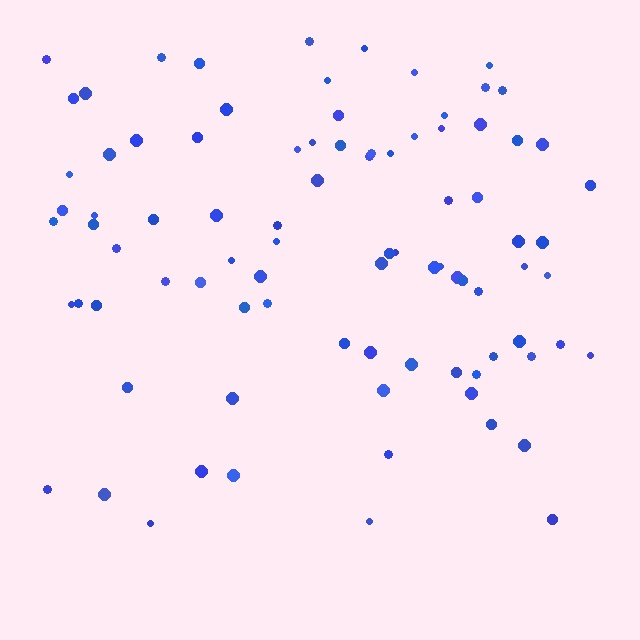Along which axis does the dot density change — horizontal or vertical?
Vertical.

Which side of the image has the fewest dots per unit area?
The bottom.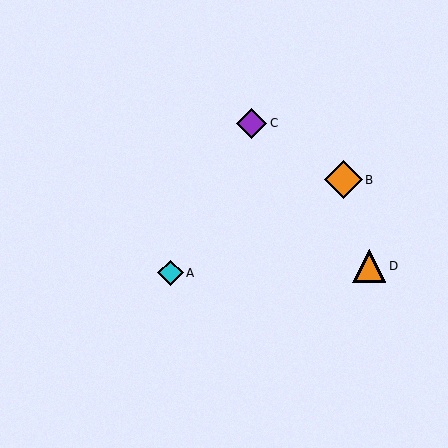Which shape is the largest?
The orange diamond (labeled B) is the largest.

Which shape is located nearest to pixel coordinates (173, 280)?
The cyan diamond (labeled A) at (171, 273) is nearest to that location.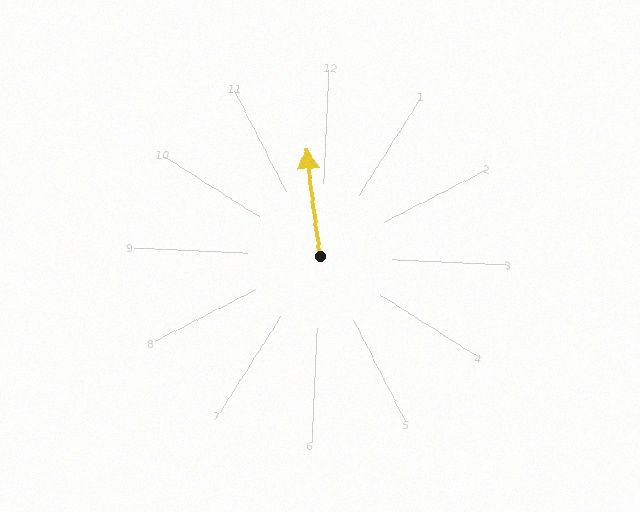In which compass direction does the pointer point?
North.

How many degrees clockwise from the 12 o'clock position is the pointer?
Approximately 350 degrees.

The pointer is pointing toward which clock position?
Roughly 12 o'clock.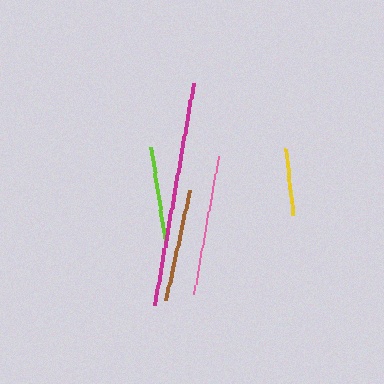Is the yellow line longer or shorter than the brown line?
The brown line is longer than the yellow line.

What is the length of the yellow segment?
The yellow segment is approximately 66 pixels long.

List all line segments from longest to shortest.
From longest to shortest: magenta, pink, brown, lime, yellow.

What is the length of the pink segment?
The pink segment is approximately 141 pixels long.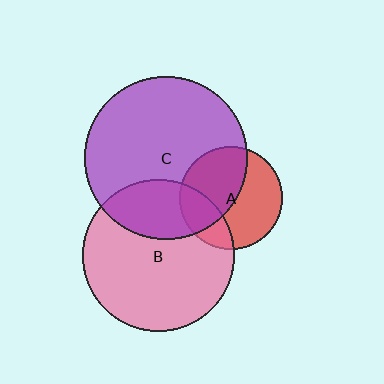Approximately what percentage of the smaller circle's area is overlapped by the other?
Approximately 50%.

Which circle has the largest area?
Circle C (purple).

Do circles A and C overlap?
Yes.